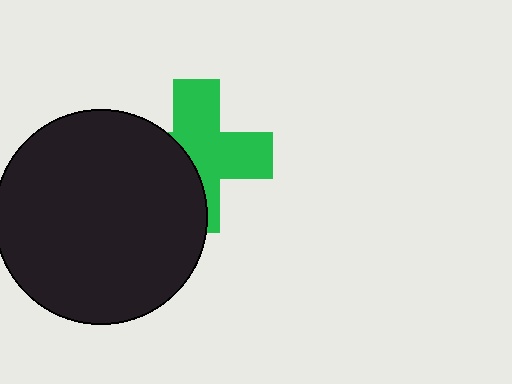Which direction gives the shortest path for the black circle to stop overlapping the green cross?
Moving left gives the shortest separation.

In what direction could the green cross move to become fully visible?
The green cross could move right. That would shift it out from behind the black circle entirely.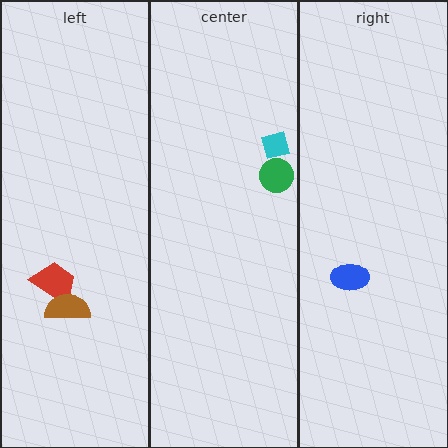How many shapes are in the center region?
2.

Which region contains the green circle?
The center region.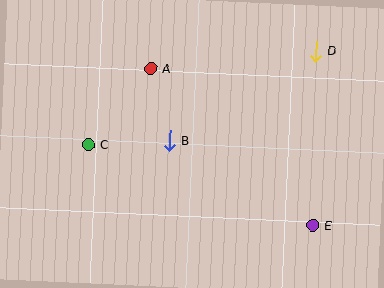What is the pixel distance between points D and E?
The distance between D and E is 175 pixels.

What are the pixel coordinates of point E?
Point E is at (313, 225).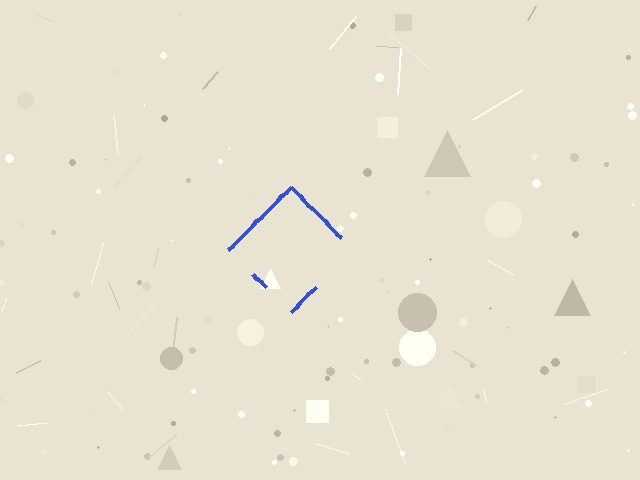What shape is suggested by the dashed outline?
The dashed outline suggests a diamond.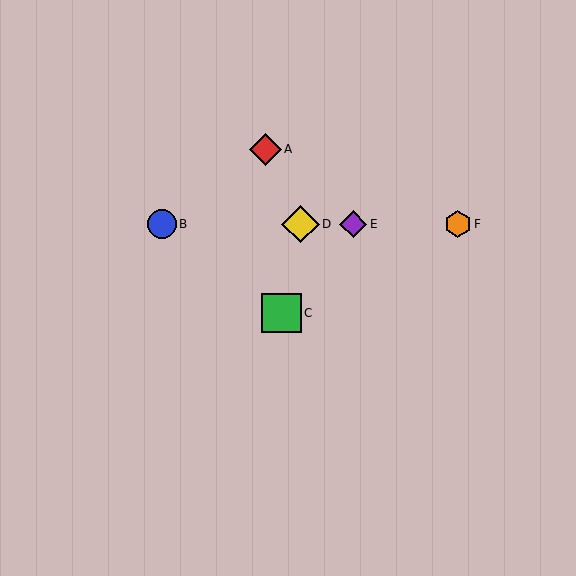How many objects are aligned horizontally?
4 objects (B, D, E, F) are aligned horizontally.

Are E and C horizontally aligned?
No, E is at y≈224 and C is at y≈313.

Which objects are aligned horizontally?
Objects B, D, E, F are aligned horizontally.